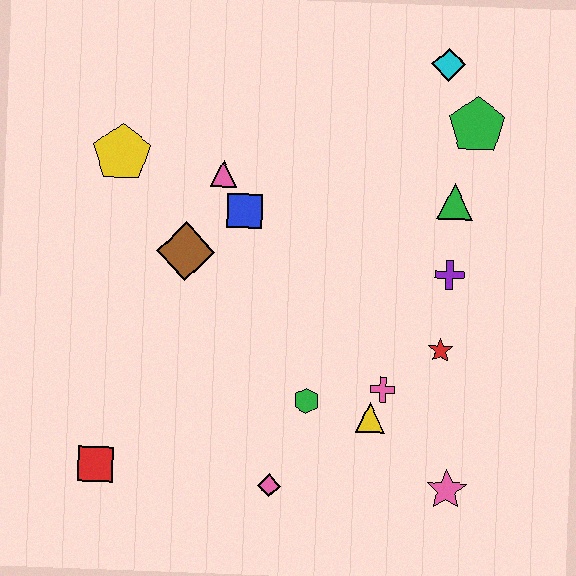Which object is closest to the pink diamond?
The green hexagon is closest to the pink diamond.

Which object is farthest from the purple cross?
The red square is farthest from the purple cross.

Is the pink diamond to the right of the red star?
No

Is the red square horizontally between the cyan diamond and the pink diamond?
No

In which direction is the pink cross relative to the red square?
The pink cross is to the right of the red square.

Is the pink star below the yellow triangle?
Yes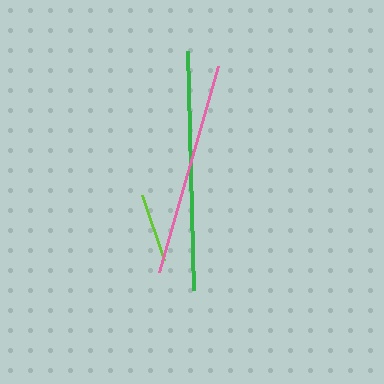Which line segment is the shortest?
The lime line is the shortest at approximately 68 pixels.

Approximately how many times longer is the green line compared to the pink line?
The green line is approximately 1.1 times the length of the pink line.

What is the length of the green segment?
The green segment is approximately 238 pixels long.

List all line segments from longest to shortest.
From longest to shortest: green, pink, lime.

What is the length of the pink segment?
The pink segment is approximately 215 pixels long.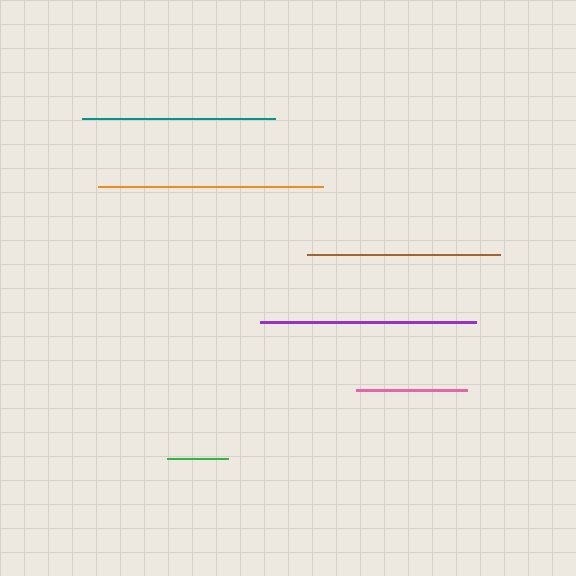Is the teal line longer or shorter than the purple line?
The purple line is longer than the teal line.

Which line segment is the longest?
The orange line is the longest at approximately 225 pixels.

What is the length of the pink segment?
The pink segment is approximately 111 pixels long.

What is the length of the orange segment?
The orange segment is approximately 225 pixels long.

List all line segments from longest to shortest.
From longest to shortest: orange, purple, teal, brown, pink, green.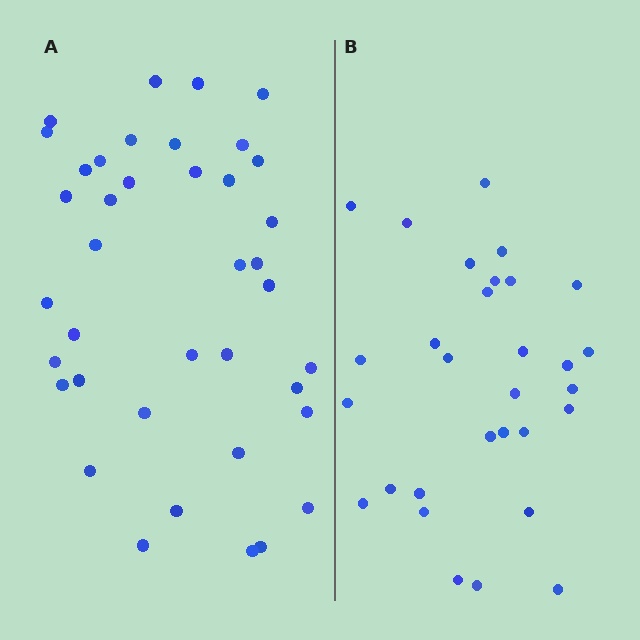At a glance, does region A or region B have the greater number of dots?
Region A (the left region) has more dots.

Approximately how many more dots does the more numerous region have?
Region A has roughly 8 or so more dots than region B.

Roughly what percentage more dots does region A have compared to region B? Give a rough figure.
About 30% more.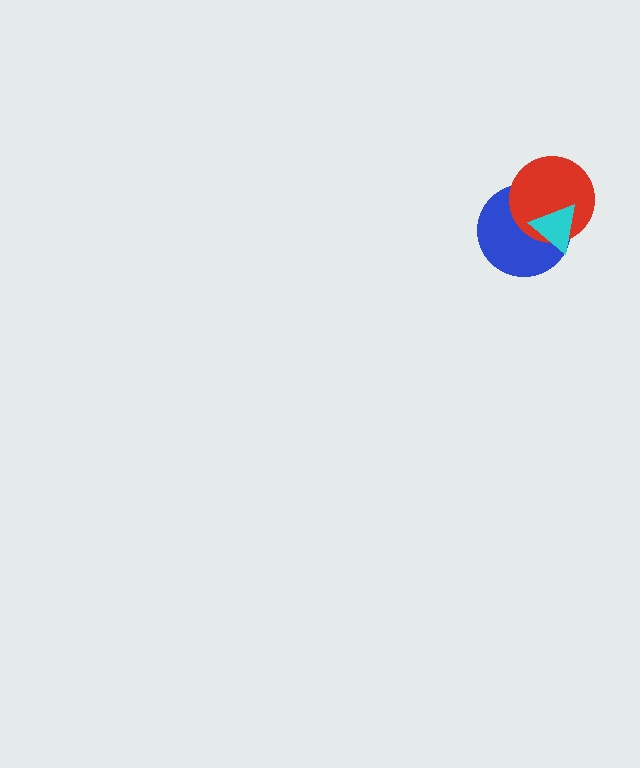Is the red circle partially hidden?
Yes, it is partially covered by another shape.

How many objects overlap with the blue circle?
2 objects overlap with the blue circle.